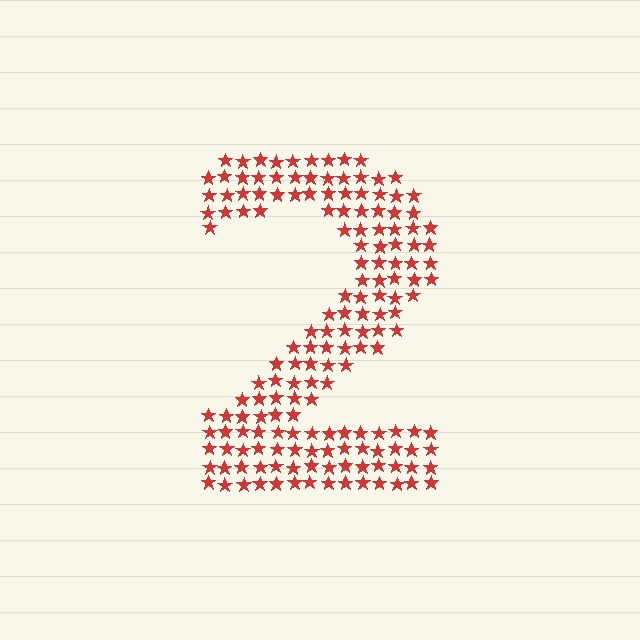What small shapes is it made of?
It is made of small stars.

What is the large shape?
The large shape is the digit 2.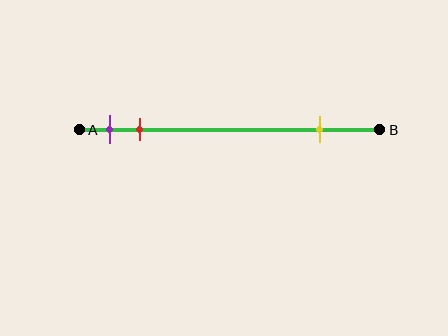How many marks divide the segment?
There are 3 marks dividing the segment.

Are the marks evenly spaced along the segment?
No, the marks are not evenly spaced.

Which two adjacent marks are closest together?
The purple and red marks are the closest adjacent pair.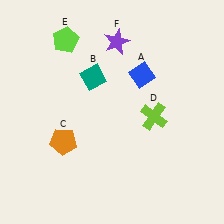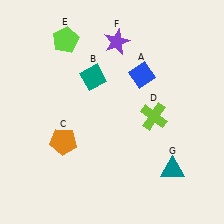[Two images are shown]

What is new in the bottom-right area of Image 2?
A teal triangle (G) was added in the bottom-right area of Image 2.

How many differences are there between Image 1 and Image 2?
There is 1 difference between the two images.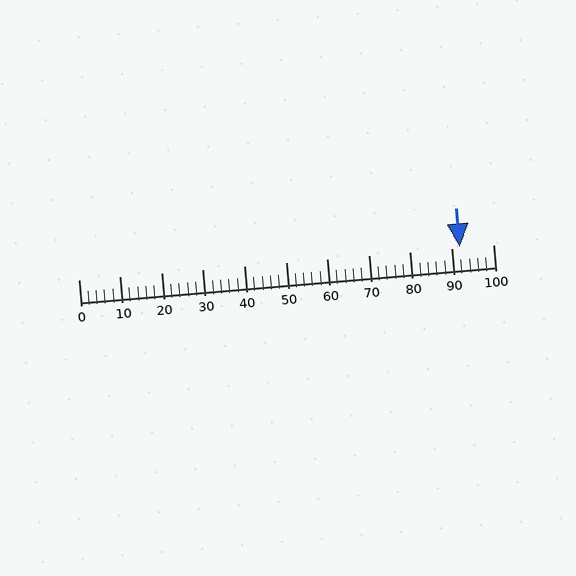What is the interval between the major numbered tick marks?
The major tick marks are spaced 10 units apart.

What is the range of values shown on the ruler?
The ruler shows values from 0 to 100.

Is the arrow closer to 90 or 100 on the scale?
The arrow is closer to 90.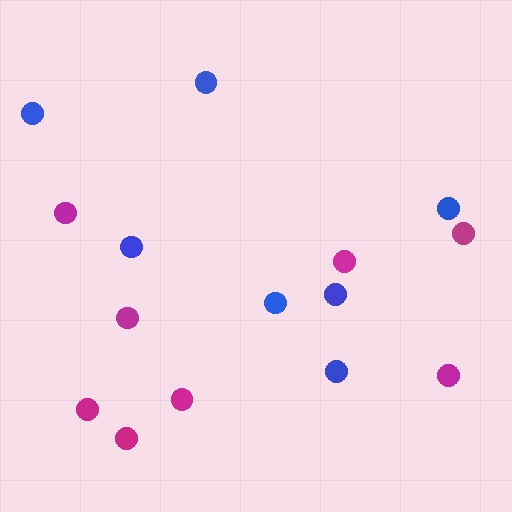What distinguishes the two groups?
There are 2 groups: one group of magenta circles (8) and one group of blue circles (7).